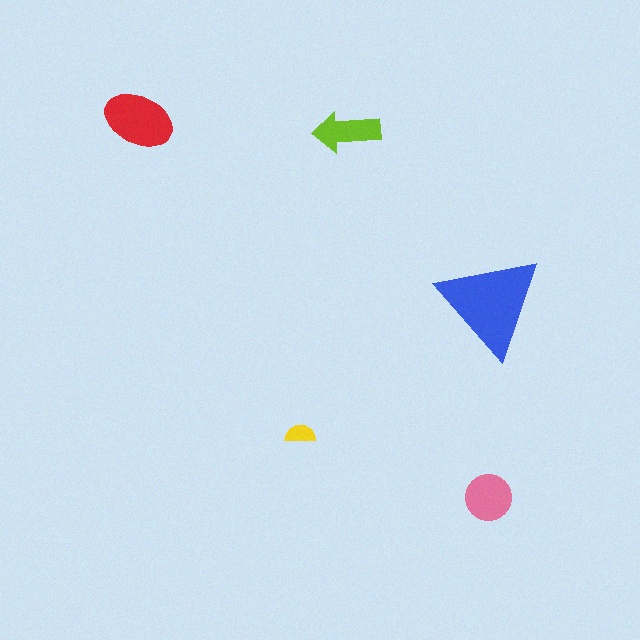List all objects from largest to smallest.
The blue triangle, the red ellipse, the pink circle, the lime arrow, the yellow semicircle.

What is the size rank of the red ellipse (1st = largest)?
2nd.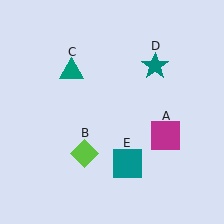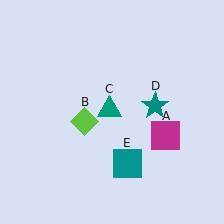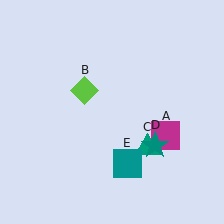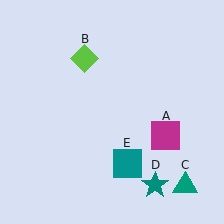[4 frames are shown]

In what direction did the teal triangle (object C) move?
The teal triangle (object C) moved down and to the right.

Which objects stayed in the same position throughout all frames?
Magenta square (object A) and teal square (object E) remained stationary.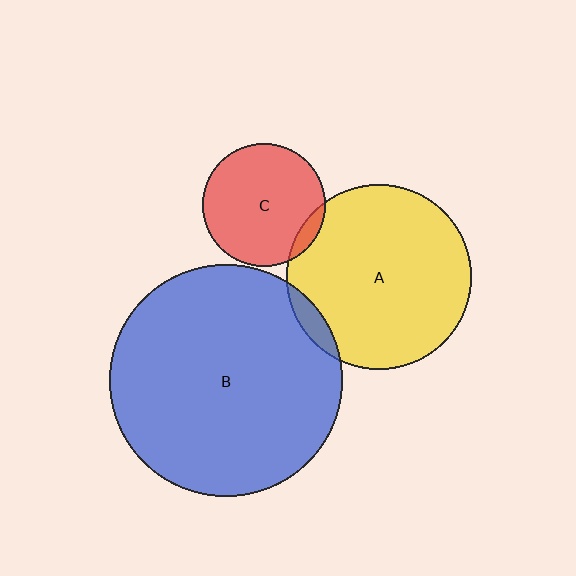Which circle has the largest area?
Circle B (blue).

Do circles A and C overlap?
Yes.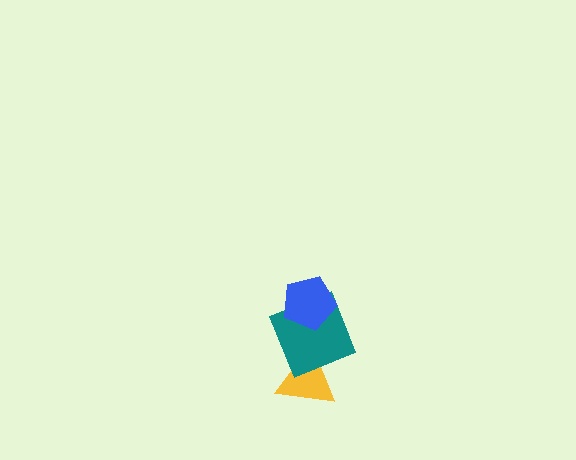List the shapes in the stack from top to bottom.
From top to bottom: the blue pentagon, the teal square, the yellow triangle.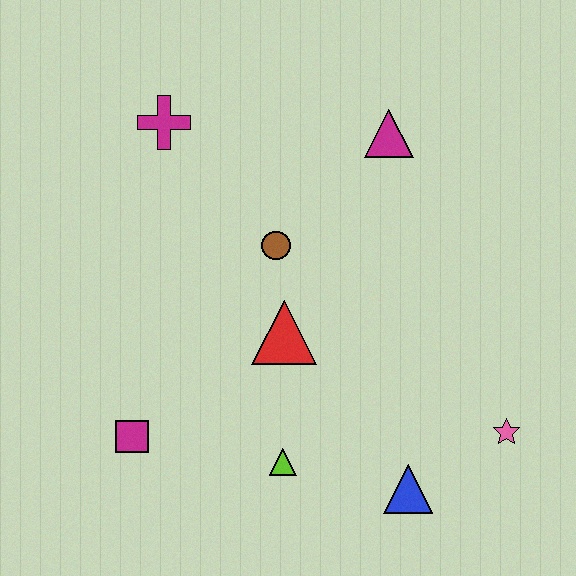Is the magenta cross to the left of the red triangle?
Yes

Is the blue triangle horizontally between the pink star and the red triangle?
Yes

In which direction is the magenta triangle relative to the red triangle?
The magenta triangle is above the red triangle.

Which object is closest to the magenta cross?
The brown circle is closest to the magenta cross.